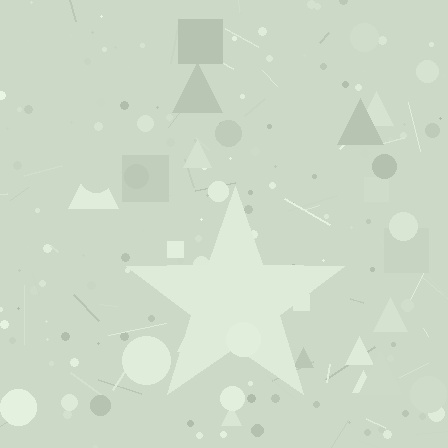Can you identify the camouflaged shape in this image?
The camouflaged shape is a star.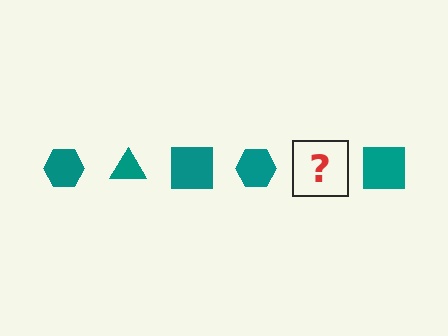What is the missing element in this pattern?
The missing element is a teal triangle.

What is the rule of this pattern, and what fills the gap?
The rule is that the pattern cycles through hexagon, triangle, square shapes in teal. The gap should be filled with a teal triangle.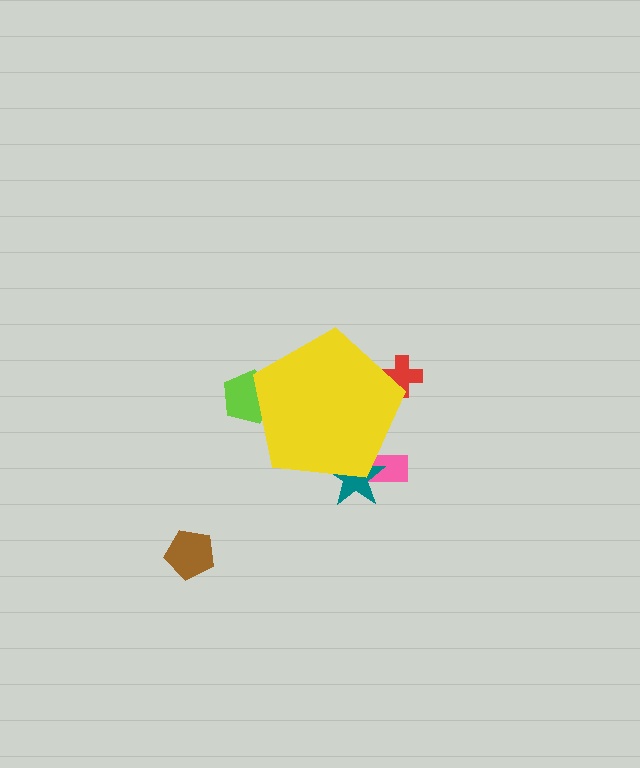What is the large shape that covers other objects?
A yellow pentagon.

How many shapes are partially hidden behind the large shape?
4 shapes are partially hidden.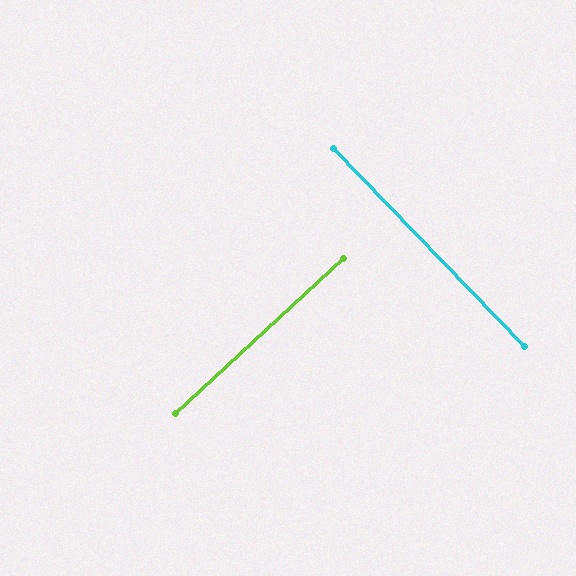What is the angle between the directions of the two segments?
Approximately 89 degrees.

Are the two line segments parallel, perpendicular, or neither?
Perpendicular — they meet at approximately 89°.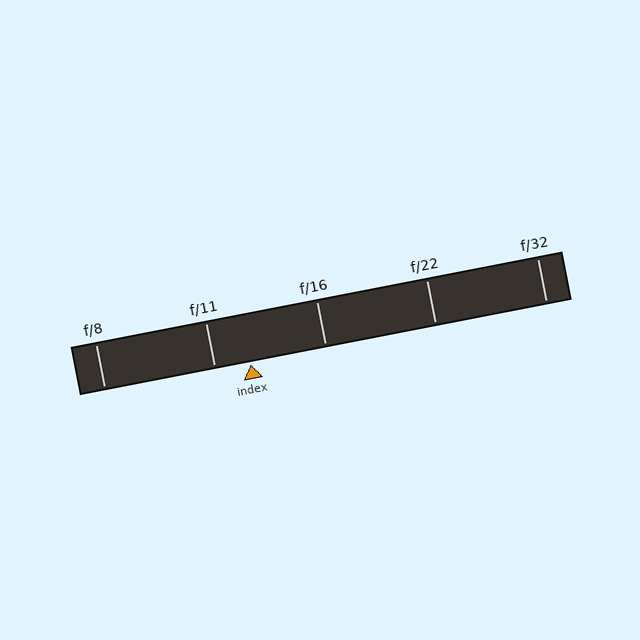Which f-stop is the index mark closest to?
The index mark is closest to f/11.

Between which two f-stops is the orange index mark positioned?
The index mark is between f/11 and f/16.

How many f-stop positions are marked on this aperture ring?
There are 5 f-stop positions marked.